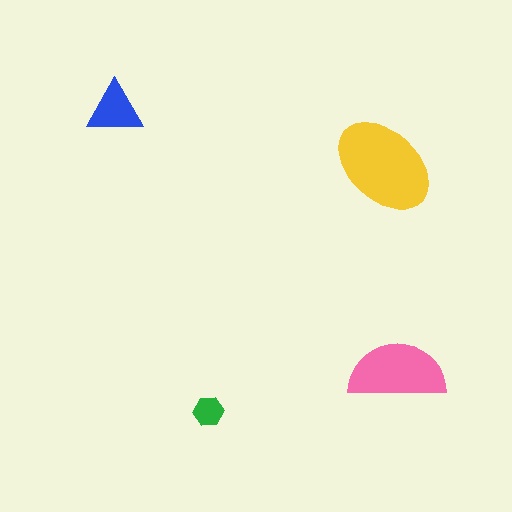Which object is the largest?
The yellow ellipse.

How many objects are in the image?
There are 4 objects in the image.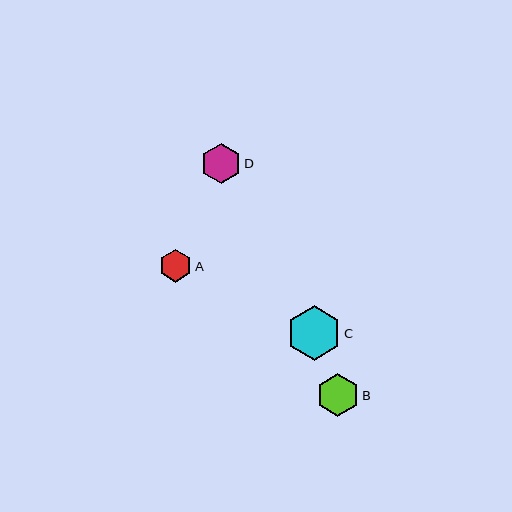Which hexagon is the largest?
Hexagon C is the largest with a size of approximately 54 pixels.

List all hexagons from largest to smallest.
From largest to smallest: C, B, D, A.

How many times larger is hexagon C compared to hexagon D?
Hexagon C is approximately 1.4 times the size of hexagon D.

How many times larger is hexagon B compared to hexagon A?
Hexagon B is approximately 1.3 times the size of hexagon A.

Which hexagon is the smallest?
Hexagon A is the smallest with a size of approximately 33 pixels.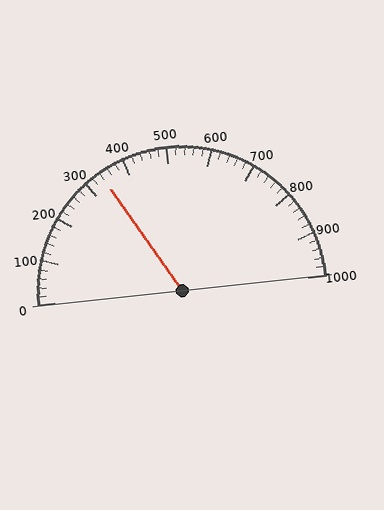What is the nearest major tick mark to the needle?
The nearest major tick mark is 300.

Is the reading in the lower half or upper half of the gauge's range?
The reading is in the lower half of the range (0 to 1000).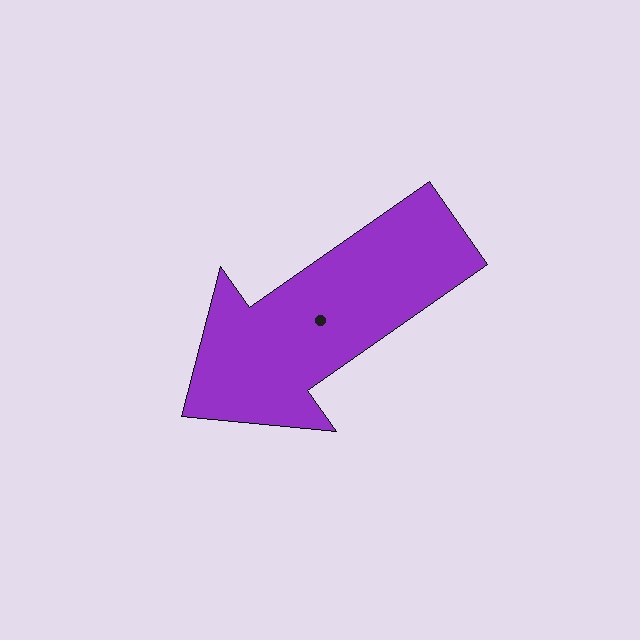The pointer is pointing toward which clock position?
Roughly 8 o'clock.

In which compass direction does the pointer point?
Southwest.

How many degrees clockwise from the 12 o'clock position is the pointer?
Approximately 235 degrees.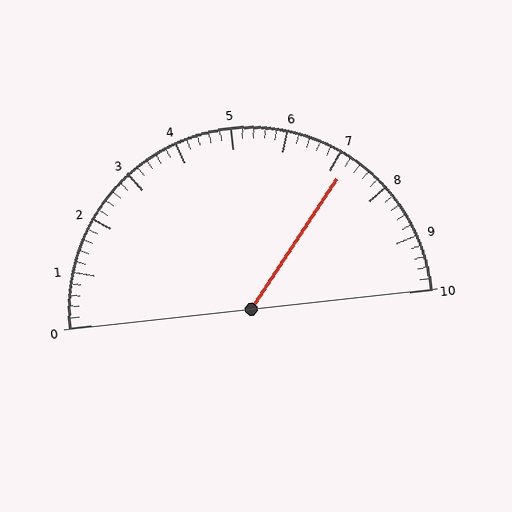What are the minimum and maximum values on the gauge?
The gauge ranges from 0 to 10.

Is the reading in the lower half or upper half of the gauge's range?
The reading is in the upper half of the range (0 to 10).